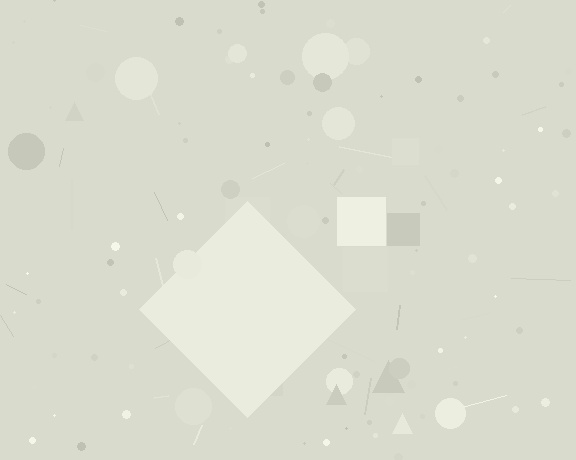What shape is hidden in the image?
A diamond is hidden in the image.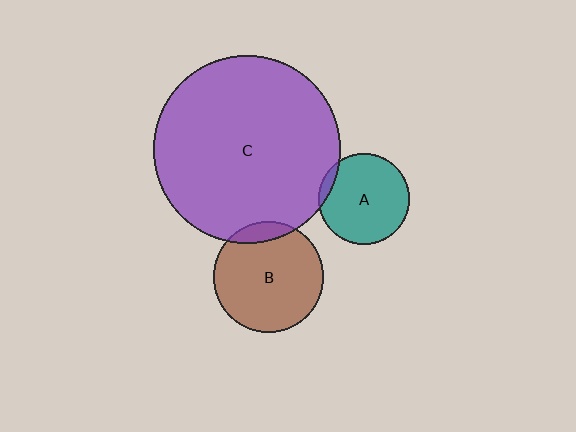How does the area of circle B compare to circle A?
Approximately 1.5 times.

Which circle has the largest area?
Circle C (purple).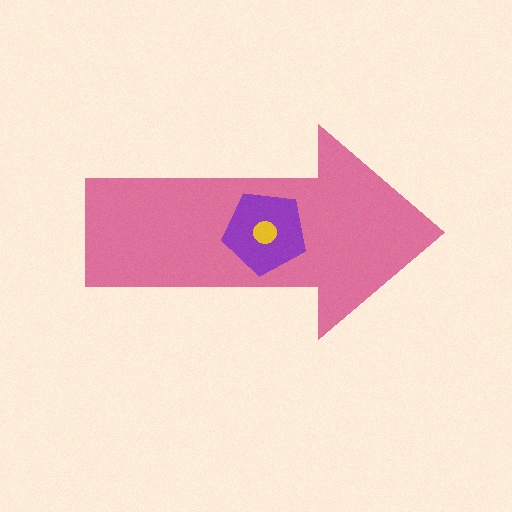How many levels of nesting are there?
3.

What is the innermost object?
The yellow circle.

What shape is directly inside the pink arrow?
The purple pentagon.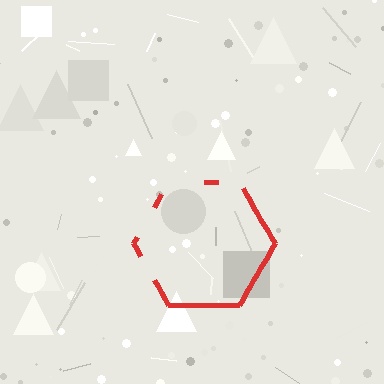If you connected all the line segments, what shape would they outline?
They would outline a hexagon.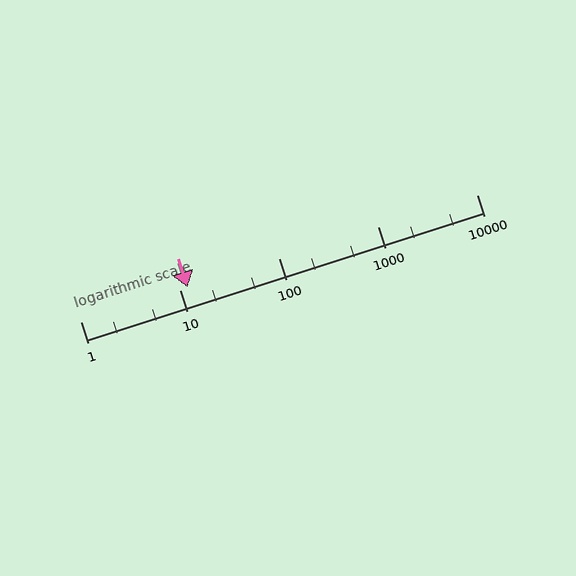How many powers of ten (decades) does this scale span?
The scale spans 4 decades, from 1 to 10000.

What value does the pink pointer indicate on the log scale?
The pointer indicates approximately 12.